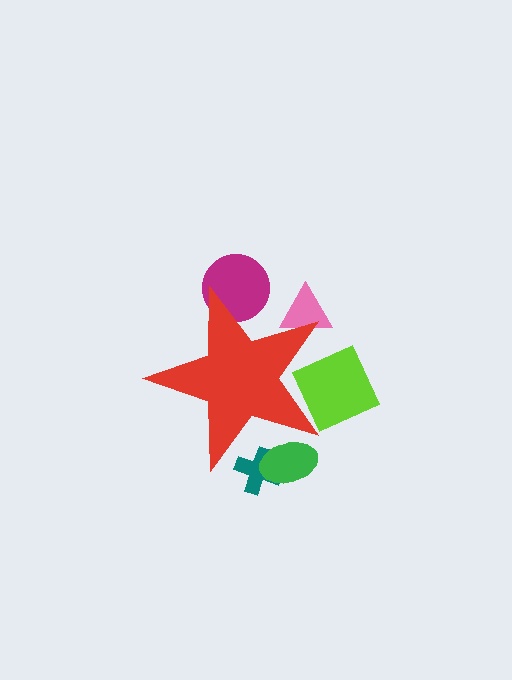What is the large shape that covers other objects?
A red star.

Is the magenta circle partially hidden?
Yes, the magenta circle is partially hidden behind the red star.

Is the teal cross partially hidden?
Yes, the teal cross is partially hidden behind the red star.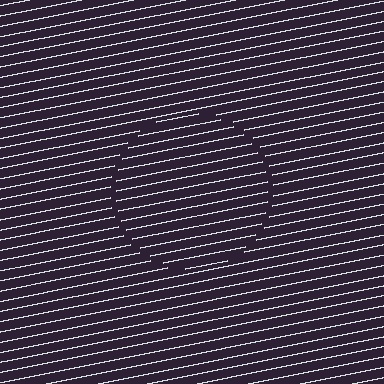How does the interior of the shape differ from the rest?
The interior of the shape contains the same grating, shifted by half a period — the contour is defined by the phase discontinuity where line-ends from the inner and outer gratings abut.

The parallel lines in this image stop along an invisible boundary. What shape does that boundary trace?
An illusory circle. The interior of the shape contains the same grating, shifted by half a period — the contour is defined by the phase discontinuity where line-ends from the inner and outer gratings abut.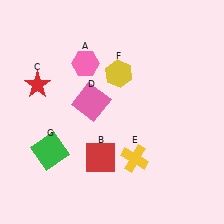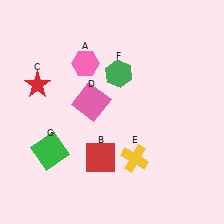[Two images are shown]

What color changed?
The hexagon (F) changed from yellow in Image 1 to green in Image 2.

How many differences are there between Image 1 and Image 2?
There is 1 difference between the two images.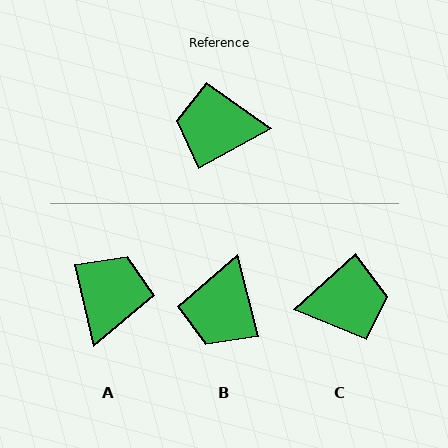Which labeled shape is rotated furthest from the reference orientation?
C, about 167 degrees away.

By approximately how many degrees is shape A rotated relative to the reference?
Approximately 106 degrees clockwise.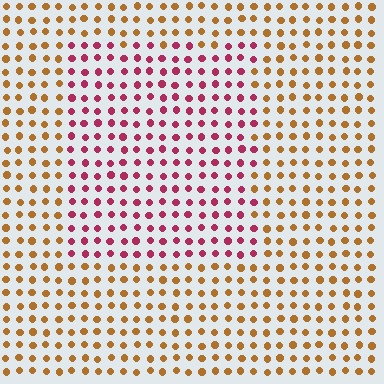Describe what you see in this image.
The image is filled with small brown elements in a uniform arrangement. A rectangle-shaped region is visible where the elements are tinted to a slightly different hue, forming a subtle color boundary.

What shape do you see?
I see a rectangle.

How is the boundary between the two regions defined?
The boundary is defined purely by a slight shift in hue (about 56 degrees). Spacing, size, and orientation are identical on both sides.